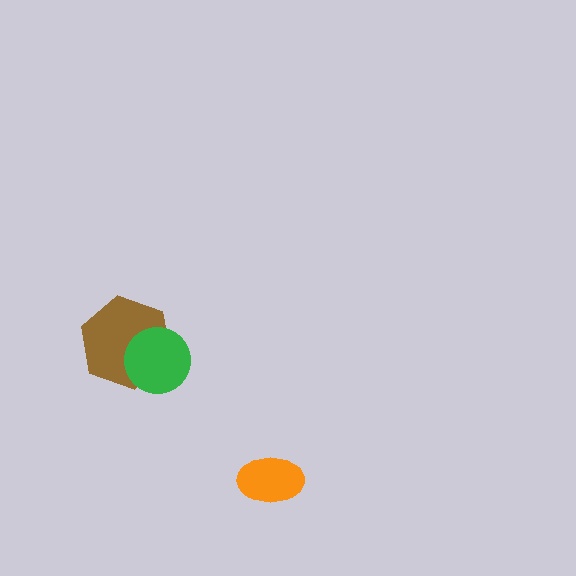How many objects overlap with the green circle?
1 object overlaps with the green circle.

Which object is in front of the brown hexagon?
The green circle is in front of the brown hexagon.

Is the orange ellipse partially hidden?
No, no other shape covers it.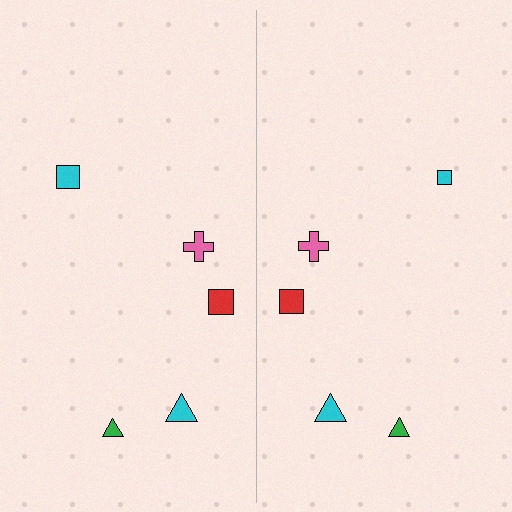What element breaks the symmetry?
The cyan square on the right side has a different size than its mirror counterpart.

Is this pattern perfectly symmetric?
No, the pattern is not perfectly symmetric. The cyan square on the right side has a different size than its mirror counterpart.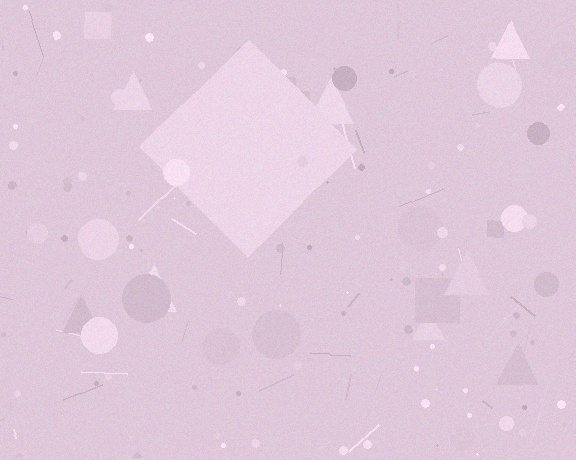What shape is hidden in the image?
A diamond is hidden in the image.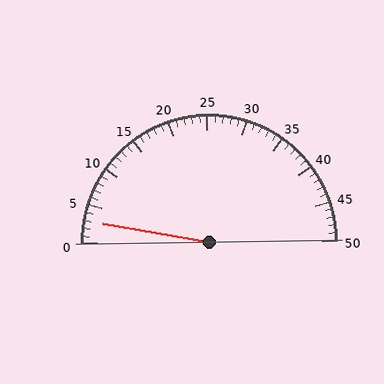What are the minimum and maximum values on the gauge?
The gauge ranges from 0 to 50.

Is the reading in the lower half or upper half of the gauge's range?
The reading is in the lower half of the range (0 to 50).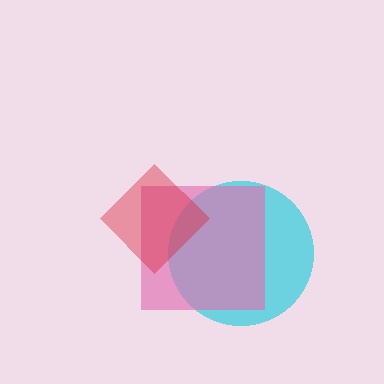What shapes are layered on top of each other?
The layered shapes are: a cyan circle, a pink square, a red diamond.